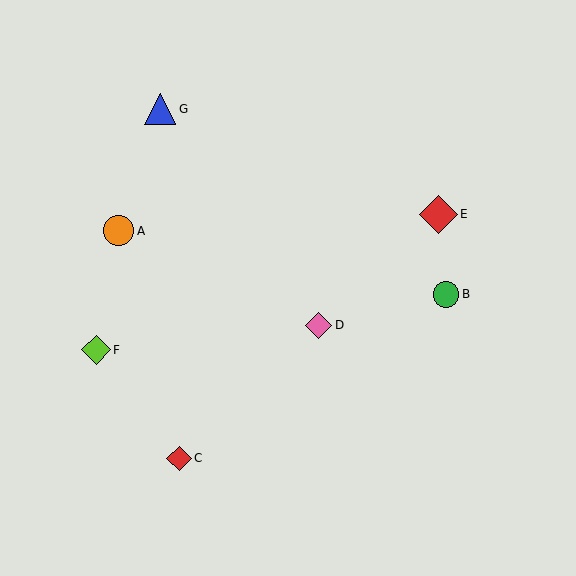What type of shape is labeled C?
Shape C is a red diamond.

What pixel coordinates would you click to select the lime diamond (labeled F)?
Click at (96, 350) to select the lime diamond F.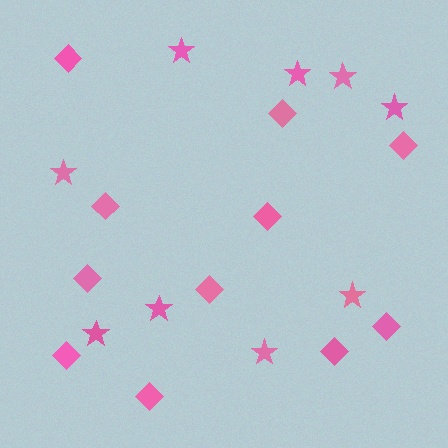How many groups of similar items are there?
There are 2 groups: one group of diamonds (11) and one group of stars (9).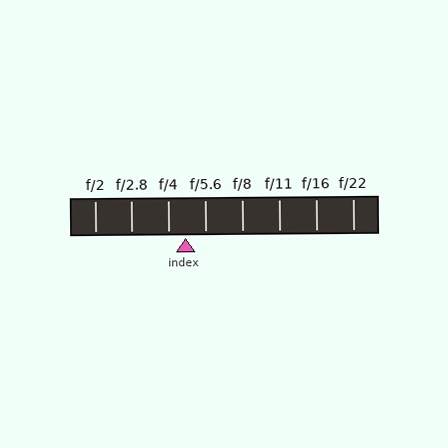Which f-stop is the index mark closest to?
The index mark is closest to f/4.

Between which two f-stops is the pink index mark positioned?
The index mark is between f/4 and f/5.6.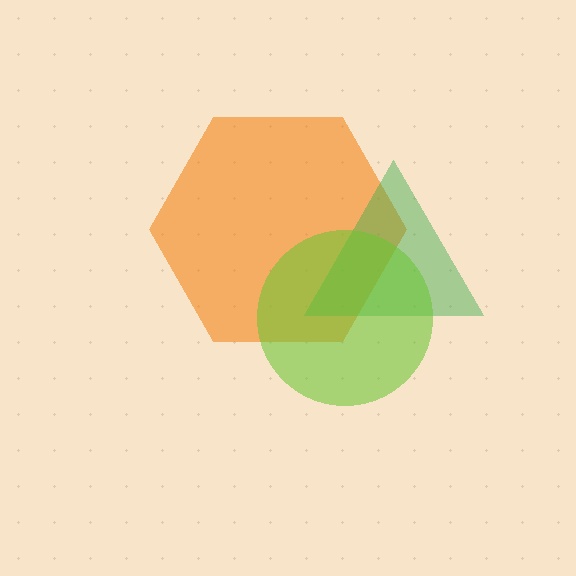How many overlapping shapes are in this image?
There are 3 overlapping shapes in the image.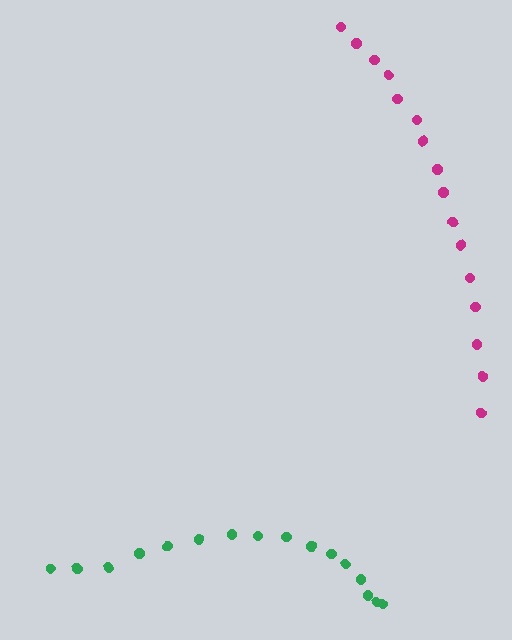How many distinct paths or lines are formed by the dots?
There are 2 distinct paths.